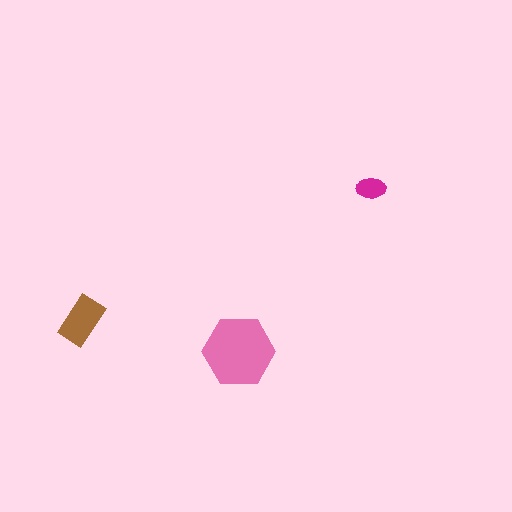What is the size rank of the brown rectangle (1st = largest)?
2nd.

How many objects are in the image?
There are 3 objects in the image.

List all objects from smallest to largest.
The magenta ellipse, the brown rectangle, the pink hexagon.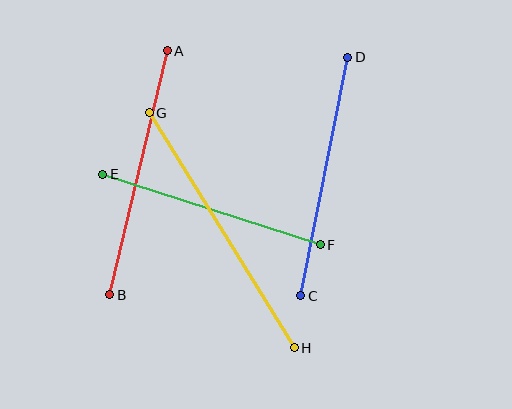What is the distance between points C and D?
The distance is approximately 243 pixels.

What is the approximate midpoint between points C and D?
The midpoint is at approximately (324, 176) pixels.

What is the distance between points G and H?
The distance is approximately 276 pixels.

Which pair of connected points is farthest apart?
Points G and H are farthest apart.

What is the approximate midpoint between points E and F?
The midpoint is at approximately (212, 210) pixels.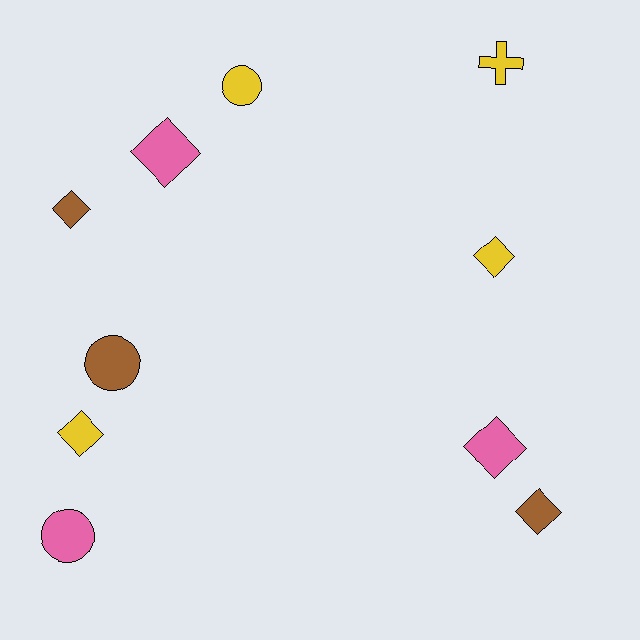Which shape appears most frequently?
Diamond, with 6 objects.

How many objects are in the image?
There are 10 objects.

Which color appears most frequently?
Yellow, with 4 objects.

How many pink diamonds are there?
There are 2 pink diamonds.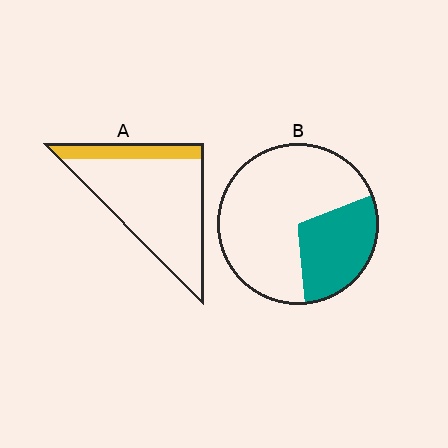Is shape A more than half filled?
No.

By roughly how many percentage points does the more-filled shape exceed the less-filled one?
By roughly 10 percentage points (B over A).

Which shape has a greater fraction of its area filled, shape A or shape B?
Shape B.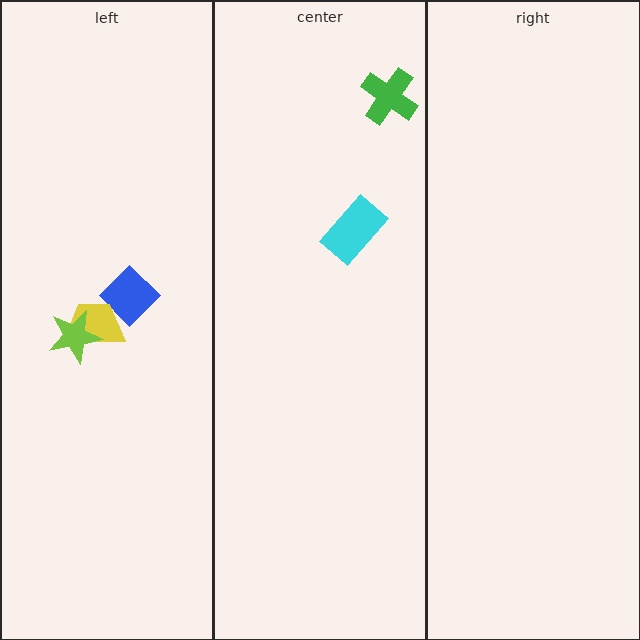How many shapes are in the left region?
3.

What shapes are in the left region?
The blue diamond, the yellow trapezoid, the lime star.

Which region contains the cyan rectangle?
The center region.